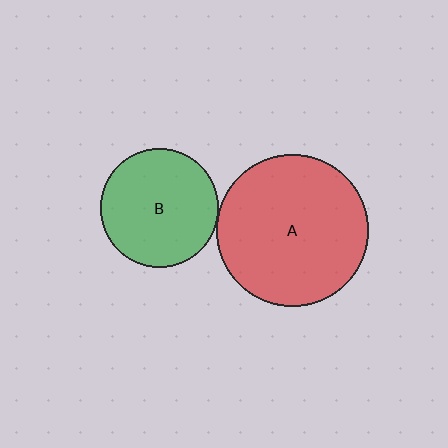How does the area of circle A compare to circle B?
Approximately 1.6 times.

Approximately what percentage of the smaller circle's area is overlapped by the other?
Approximately 5%.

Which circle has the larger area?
Circle A (red).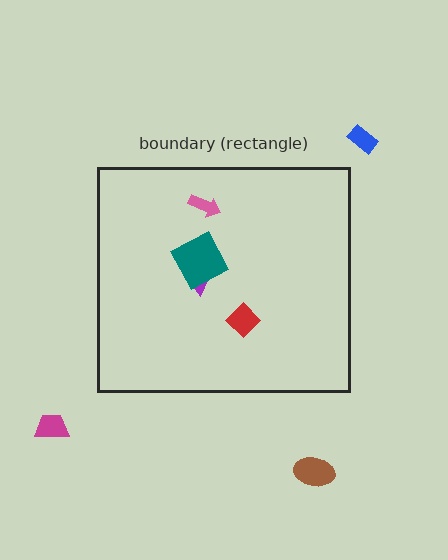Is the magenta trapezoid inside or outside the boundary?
Outside.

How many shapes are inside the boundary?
4 inside, 3 outside.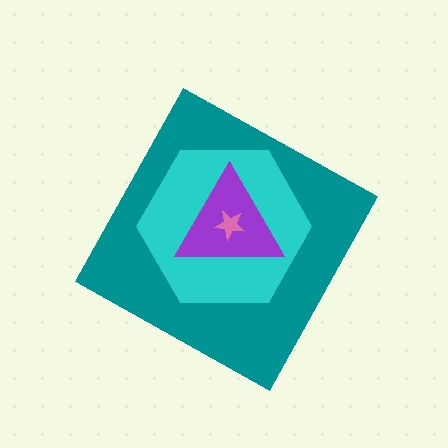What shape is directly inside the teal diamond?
The cyan hexagon.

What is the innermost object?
The pink star.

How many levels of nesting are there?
4.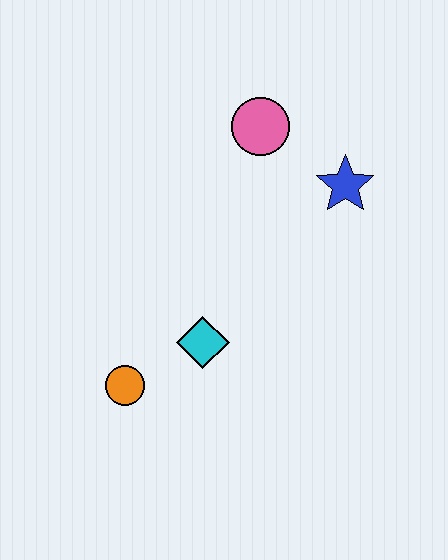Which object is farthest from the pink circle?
The orange circle is farthest from the pink circle.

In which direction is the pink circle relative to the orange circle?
The pink circle is above the orange circle.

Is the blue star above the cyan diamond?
Yes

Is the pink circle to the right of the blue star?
No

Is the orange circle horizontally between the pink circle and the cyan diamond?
No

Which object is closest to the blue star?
The pink circle is closest to the blue star.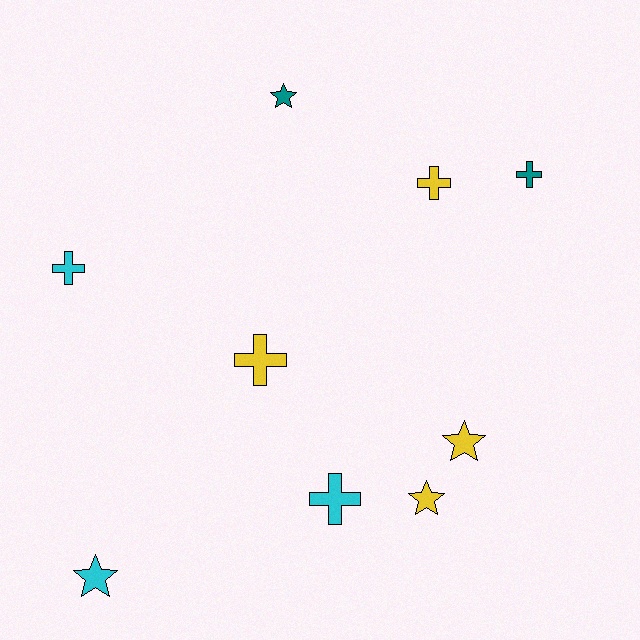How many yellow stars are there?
There are 2 yellow stars.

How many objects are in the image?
There are 9 objects.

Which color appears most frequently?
Yellow, with 4 objects.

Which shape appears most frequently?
Cross, with 5 objects.